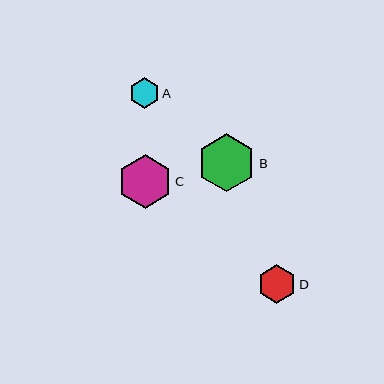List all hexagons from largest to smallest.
From largest to smallest: B, C, D, A.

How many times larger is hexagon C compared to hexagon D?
Hexagon C is approximately 1.4 times the size of hexagon D.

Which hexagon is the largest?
Hexagon B is the largest with a size of approximately 58 pixels.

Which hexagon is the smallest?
Hexagon A is the smallest with a size of approximately 30 pixels.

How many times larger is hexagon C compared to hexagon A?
Hexagon C is approximately 1.8 times the size of hexagon A.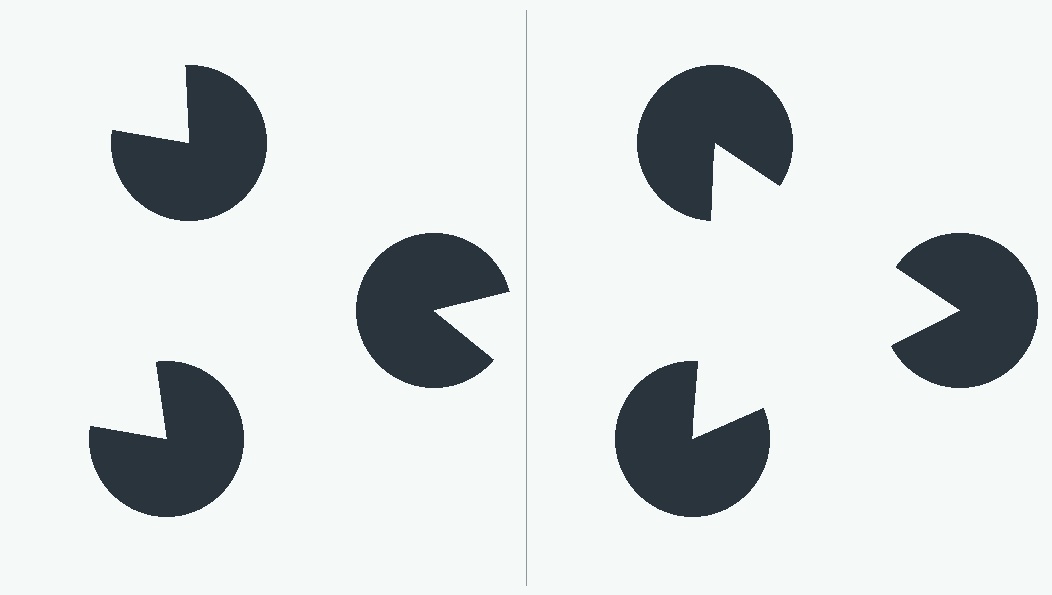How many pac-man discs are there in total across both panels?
6 — 3 on each side.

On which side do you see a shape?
An illusory triangle appears on the right side. On the left side the wedge cuts are rotated, so no coherent shape forms.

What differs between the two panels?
The pac-man discs are positioned identically on both sides; only the wedge orientations differ. On the right they align to a triangle; on the left they are misaligned.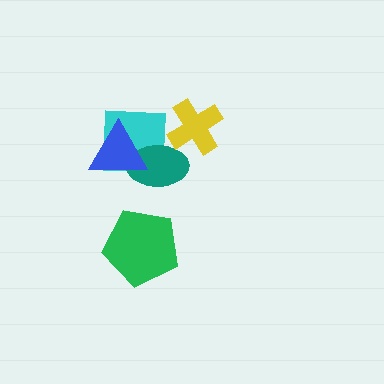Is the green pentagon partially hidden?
No, no other shape covers it.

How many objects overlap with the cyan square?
3 objects overlap with the cyan square.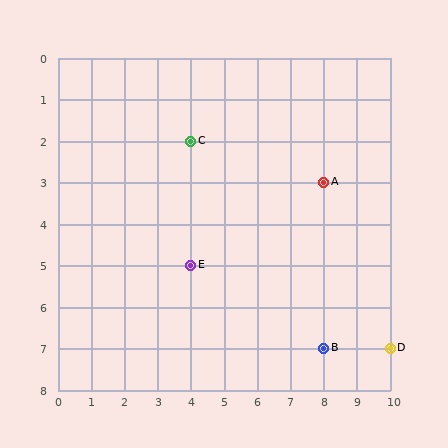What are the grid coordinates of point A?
Point A is at grid coordinates (8, 3).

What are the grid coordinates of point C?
Point C is at grid coordinates (4, 2).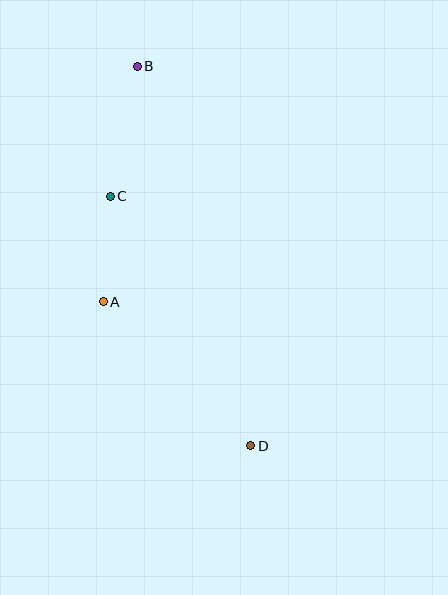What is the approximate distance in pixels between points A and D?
The distance between A and D is approximately 206 pixels.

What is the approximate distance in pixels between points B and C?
The distance between B and C is approximately 133 pixels.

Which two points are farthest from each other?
Points B and D are farthest from each other.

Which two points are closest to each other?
Points A and C are closest to each other.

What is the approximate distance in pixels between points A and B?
The distance between A and B is approximately 238 pixels.